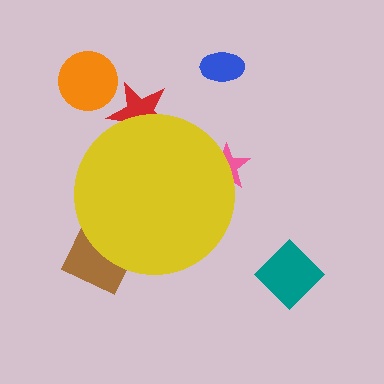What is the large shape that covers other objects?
A yellow circle.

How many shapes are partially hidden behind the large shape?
3 shapes are partially hidden.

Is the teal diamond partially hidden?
No, the teal diamond is fully visible.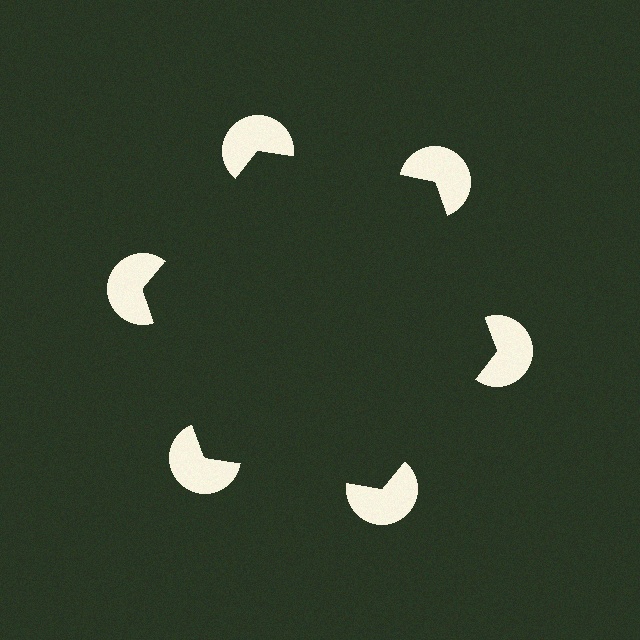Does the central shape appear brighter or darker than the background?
It typically appears slightly darker than the background, even though no actual brightness change is drawn.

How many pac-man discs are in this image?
There are 6 — one at each vertex of the illusory hexagon.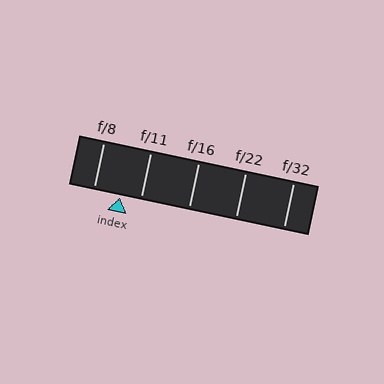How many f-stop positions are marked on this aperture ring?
There are 5 f-stop positions marked.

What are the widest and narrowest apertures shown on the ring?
The widest aperture shown is f/8 and the narrowest is f/32.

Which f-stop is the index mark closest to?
The index mark is closest to f/11.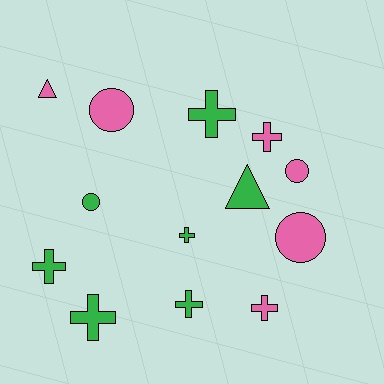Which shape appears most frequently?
Cross, with 7 objects.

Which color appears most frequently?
Green, with 7 objects.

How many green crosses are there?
There are 5 green crosses.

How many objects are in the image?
There are 13 objects.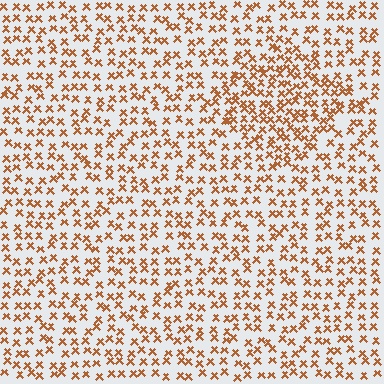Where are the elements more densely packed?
The elements are more densely packed inside the diamond boundary.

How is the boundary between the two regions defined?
The boundary is defined by a change in element density (approximately 1.7x ratio). All elements are the same color, size, and shape.